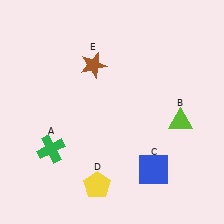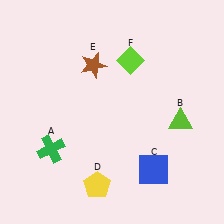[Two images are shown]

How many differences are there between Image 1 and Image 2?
There is 1 difference between the two images.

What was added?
A lime diamond (F) was added in Image 2.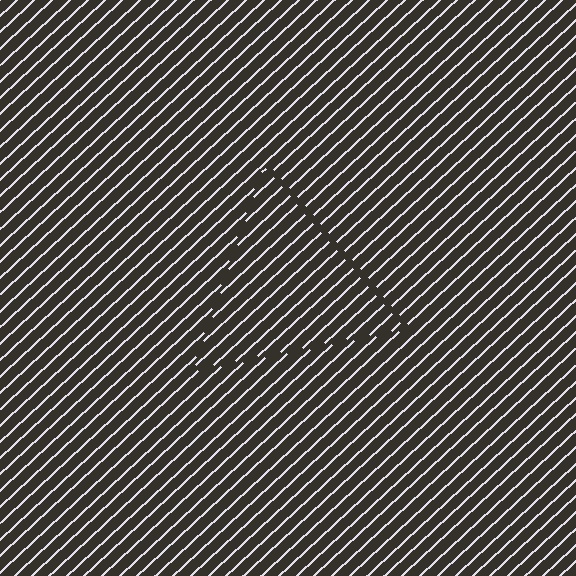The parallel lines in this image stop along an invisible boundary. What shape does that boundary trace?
An illusory triangle. The interior of the shape contains the same grating, shifted by half a period — the contour is defined by the phase discontinuity where line-ends from the inner and outer gratings abut.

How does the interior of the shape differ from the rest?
The interior of the shape contains the same grating, shifted by half a period — the contour is defined by the phase discontinuity where line-ends from the inner and outer gratings abut.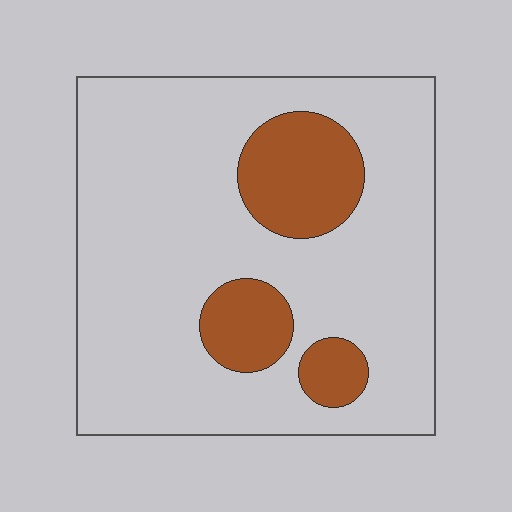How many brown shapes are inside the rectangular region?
3.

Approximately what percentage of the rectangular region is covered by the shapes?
Approximately 20%.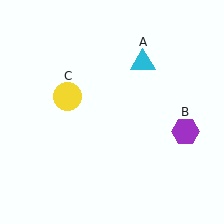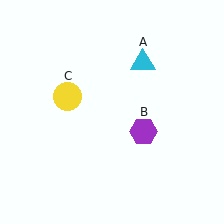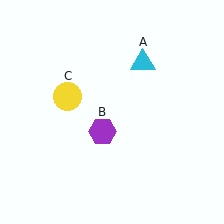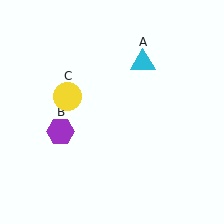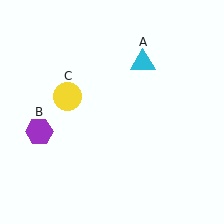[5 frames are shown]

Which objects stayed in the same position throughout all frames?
Cyan triangle (object A) and yellow circle (object C) remained stationary.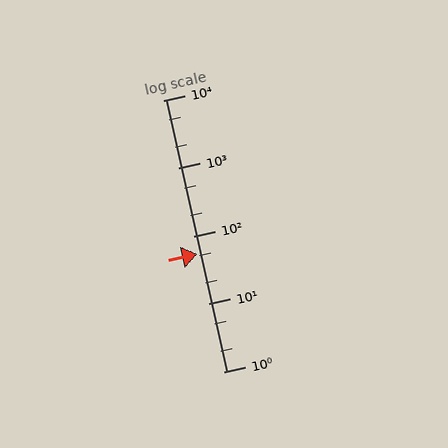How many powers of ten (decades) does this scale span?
The scale spans 4 decades, from 1 to 10000.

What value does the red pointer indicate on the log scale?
The pointer indicates approximately 55.